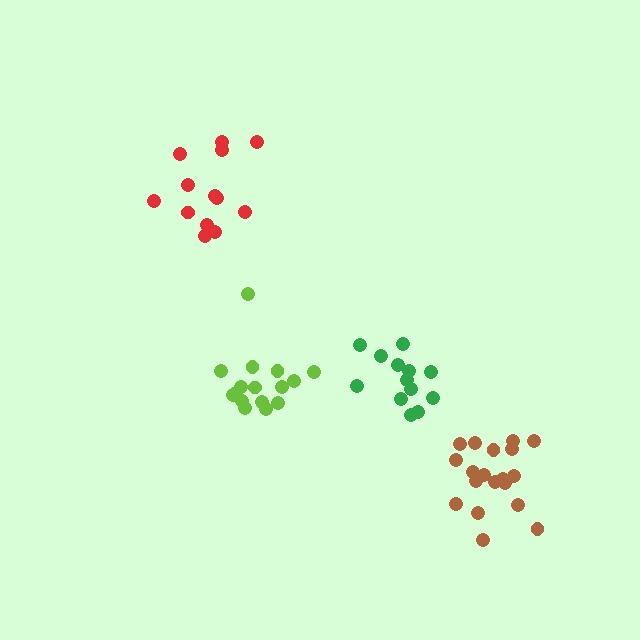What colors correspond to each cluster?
The clusters are colored: red, brown, lime, green.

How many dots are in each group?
Group 1: 13 dots, Group 2: 19 dots, Group 3: 16 dots, Group 4: 13 dots (61 total).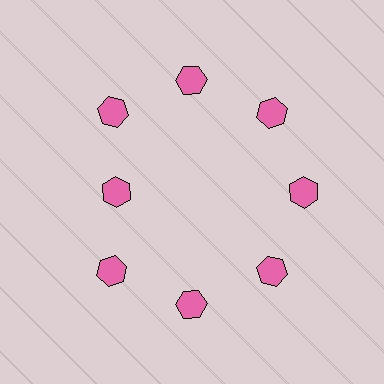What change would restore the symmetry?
The symmetry would be restored by moving it outward, back onto the ring so that all 8 hexagons sit at equal angles and equal distance from the center.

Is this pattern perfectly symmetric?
No. The 8 pink hexagons are arranged in a ring, but one element near the 9 o'clock position is pulled inward toward the center, breaking the 8-fold rotational symmetry.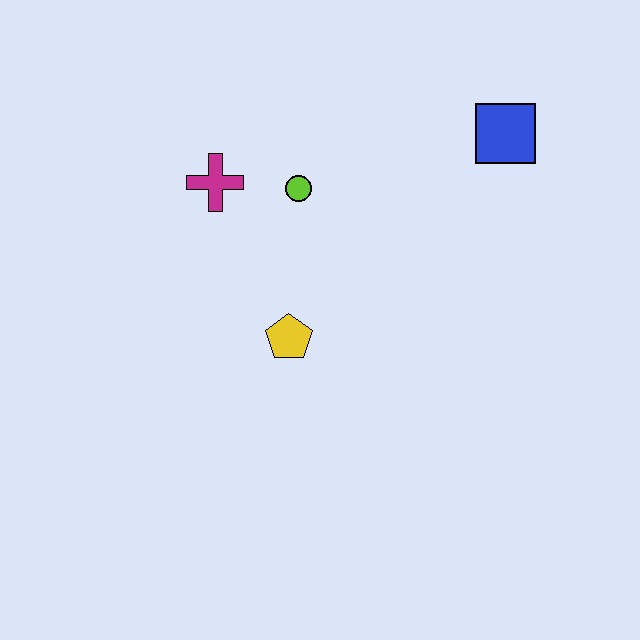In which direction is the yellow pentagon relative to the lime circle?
The yellow pentagon is below the lime circle.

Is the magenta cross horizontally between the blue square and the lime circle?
No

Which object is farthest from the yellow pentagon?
The blue square is farthest from the yellow pentagon.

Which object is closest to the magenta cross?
The lime circle is closest to the magenta cross.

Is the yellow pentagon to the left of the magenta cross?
No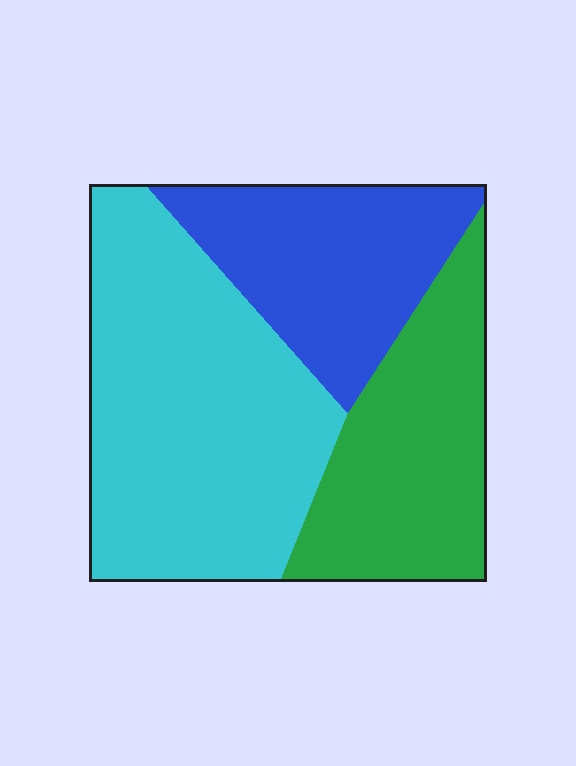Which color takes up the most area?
Cyan, at roughly 45%.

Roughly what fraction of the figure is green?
Green covers 28% of the figure.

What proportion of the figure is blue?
Blue takes up about one quarter (1/4) of the figure.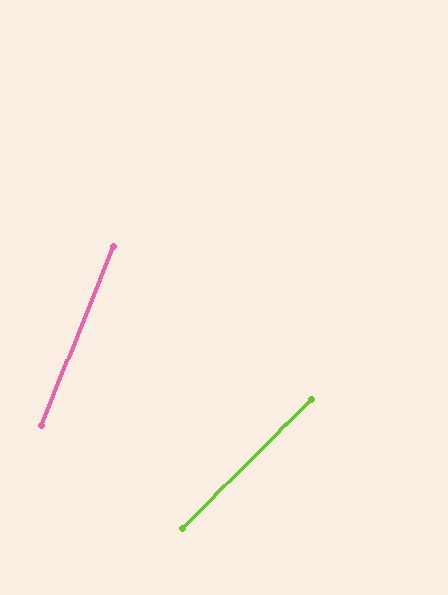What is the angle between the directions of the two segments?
Approximately 23 degrees.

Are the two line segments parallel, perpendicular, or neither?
Neither parallel nor perpendicular — they differ by about 23°.